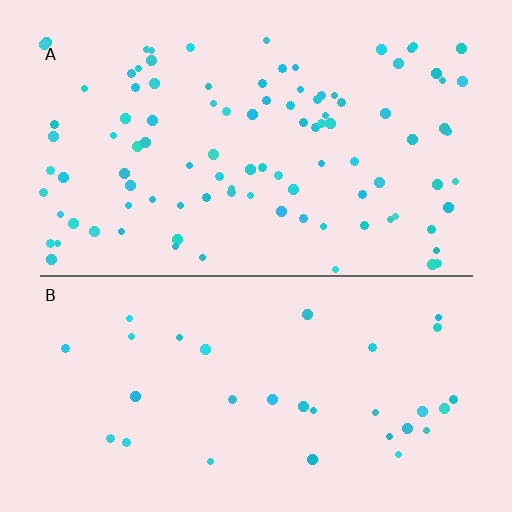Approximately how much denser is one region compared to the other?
Approximately 3.1× — region A over region B.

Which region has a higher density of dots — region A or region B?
A (the top).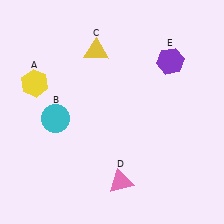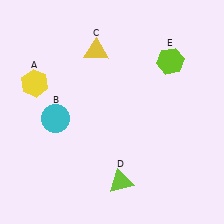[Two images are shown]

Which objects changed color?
D changed from pink to lime. E changed from purple to lime.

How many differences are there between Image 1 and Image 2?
There are 2 differences between the two images.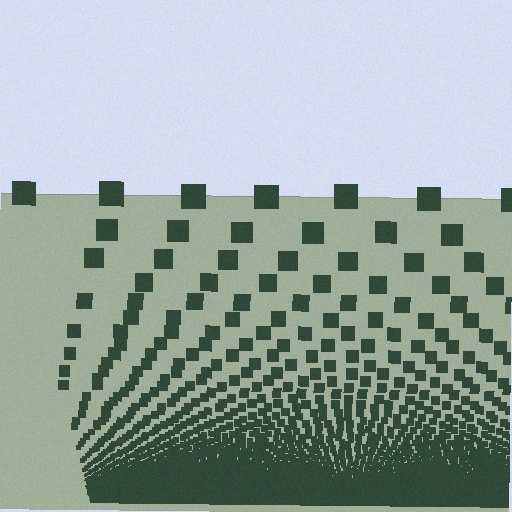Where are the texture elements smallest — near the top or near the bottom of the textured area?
Near the bottom.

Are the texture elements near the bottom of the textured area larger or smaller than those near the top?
Smaller. The gradient is inverted — elements near the bottom are smaller and denser.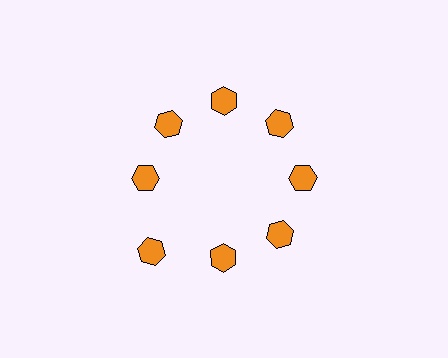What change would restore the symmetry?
The symmetry would be restored by moving it inward, back onto the ring so that all 8 hexagons sit at equal angles and equal distance from the center.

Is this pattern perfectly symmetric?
No. The 8 orange hexagons are arranged in a ring, but one element near the 8 o'clock position is pushed outward from the center, breaking the 8-fold rotational symmetry.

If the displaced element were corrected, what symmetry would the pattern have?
It would have 8-fold rotational symmetry — the pattern would map onto itself every 45 degrees.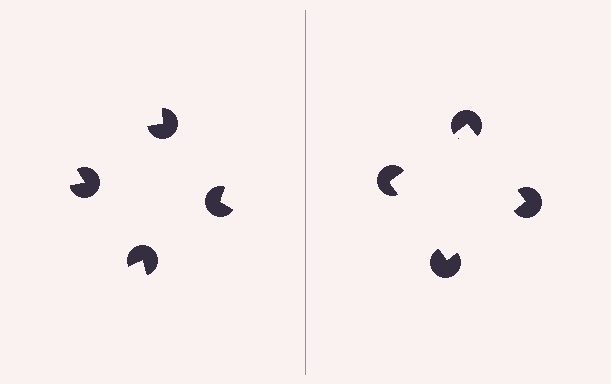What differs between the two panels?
The pac-man discs are positioned identically on both sides; only the wedge orientations differ. On the right they align to a square; on the left they are misaligned.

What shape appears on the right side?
An illusory square.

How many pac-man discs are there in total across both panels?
8 — 4 on each side.